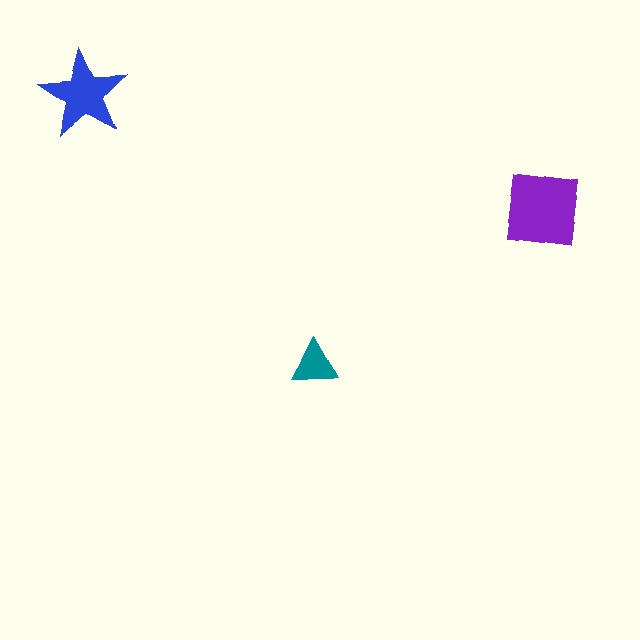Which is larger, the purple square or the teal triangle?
The purple square.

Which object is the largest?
The purple square.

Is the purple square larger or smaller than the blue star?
Larger.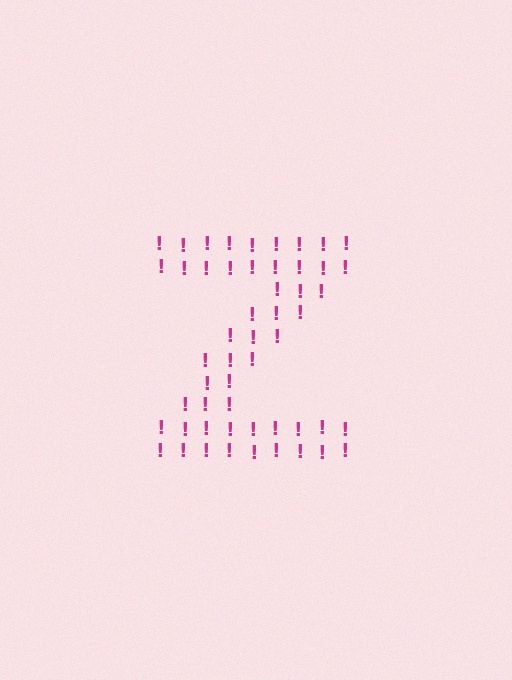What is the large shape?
The large shape is the letter Z.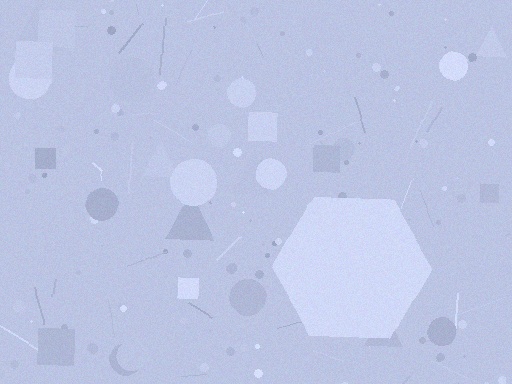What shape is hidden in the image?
A hexagon is hidden in the image.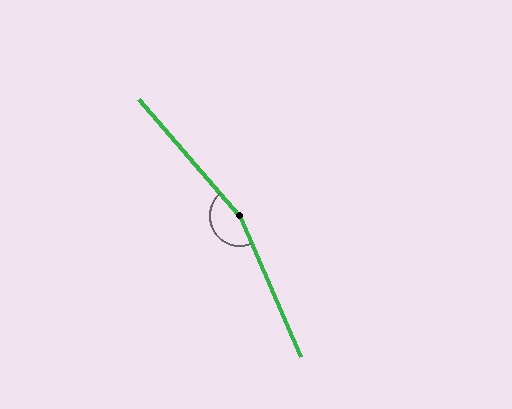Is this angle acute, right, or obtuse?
It is obtuse.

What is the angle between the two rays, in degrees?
Approximately 163 degrees.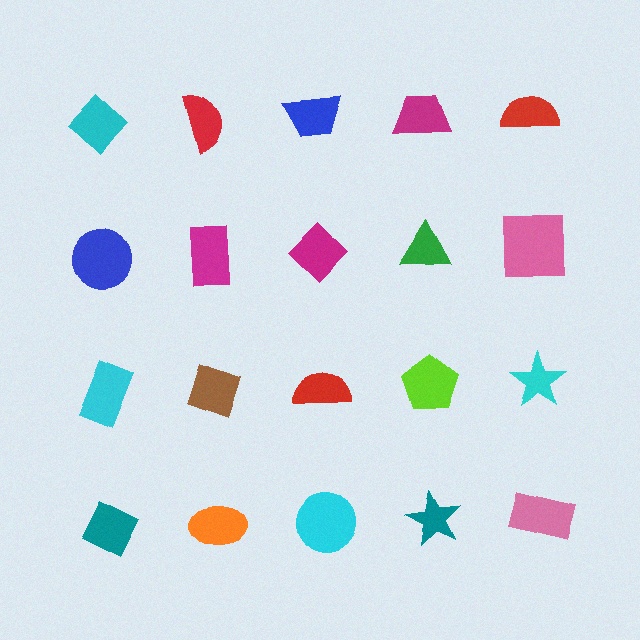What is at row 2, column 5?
A pink square.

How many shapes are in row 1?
5 shapes.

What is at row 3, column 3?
A red semicircle.